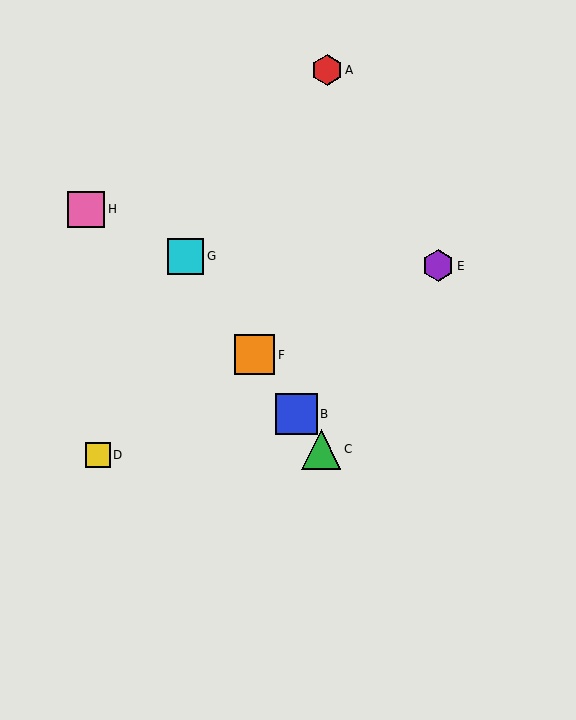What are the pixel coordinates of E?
Object E is at (438, 266).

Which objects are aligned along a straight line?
Objects B, C, F, G are aligned along a straight line.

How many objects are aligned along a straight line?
4 objects (B, C, F, G) are aligned along a straight line.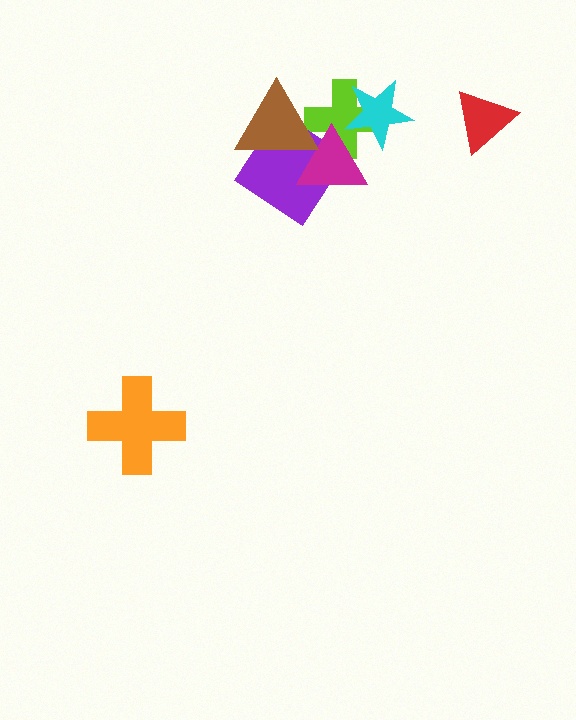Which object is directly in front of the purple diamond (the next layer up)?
The magenta triangle is directly in front of the purple diamond.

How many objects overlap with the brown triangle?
3 objects overlap with the brown triangle.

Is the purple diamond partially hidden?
Yes, it is partially covered by another shape.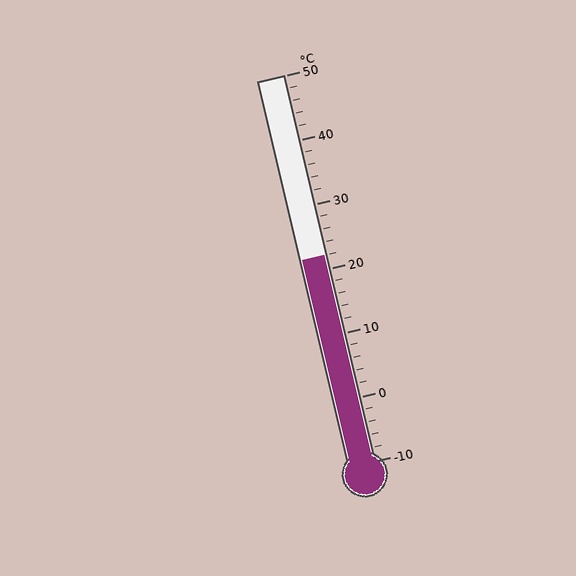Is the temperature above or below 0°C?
The temperature is above 0°C.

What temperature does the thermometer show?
The thermometer shows approximately 22°C.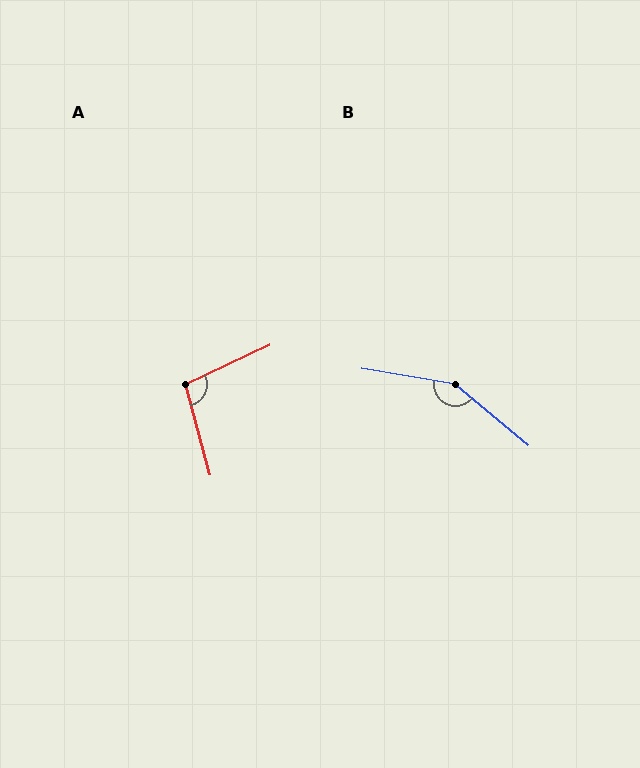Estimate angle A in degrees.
Approximately 100 degrees.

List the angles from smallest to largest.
A (100°), B (150°).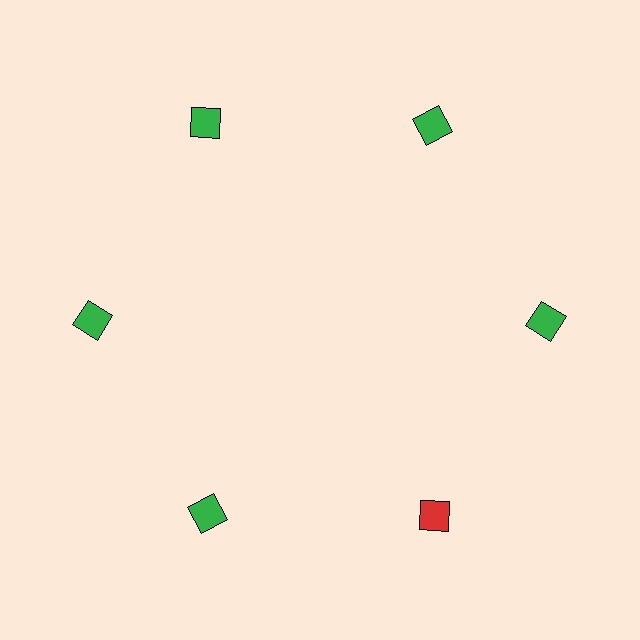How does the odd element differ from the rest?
It has a different color: red instead of green.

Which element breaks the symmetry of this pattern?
The red diamond at roughly the 5 o'clock position breaks the symmetry. All other shapes are green diamonds.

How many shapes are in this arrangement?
There are 6 shapes arranged in a ring pattern.